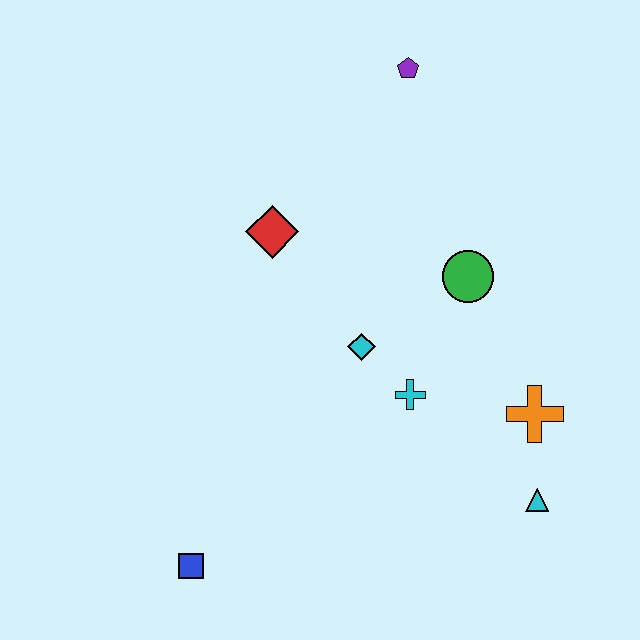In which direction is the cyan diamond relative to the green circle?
The cyan diamond is to the left of the green circle.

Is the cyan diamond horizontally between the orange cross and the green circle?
No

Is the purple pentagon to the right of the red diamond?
Yes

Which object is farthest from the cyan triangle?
The purple pentagon is farthest from the cyan triangle.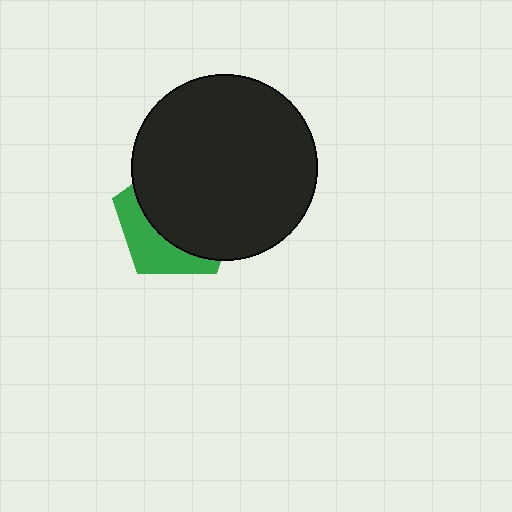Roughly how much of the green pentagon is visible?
A small part of it is visible (roughly 33%).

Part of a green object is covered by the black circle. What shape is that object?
It is a pentagon.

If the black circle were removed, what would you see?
You would see the complete green pentagon.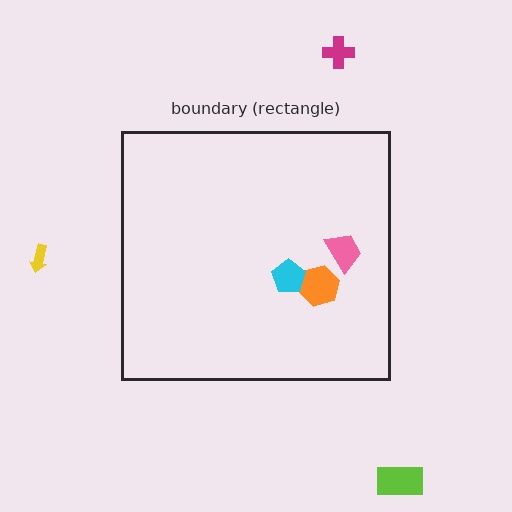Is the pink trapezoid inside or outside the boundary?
Inside.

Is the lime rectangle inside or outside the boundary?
Outside.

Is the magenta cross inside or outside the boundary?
Outside.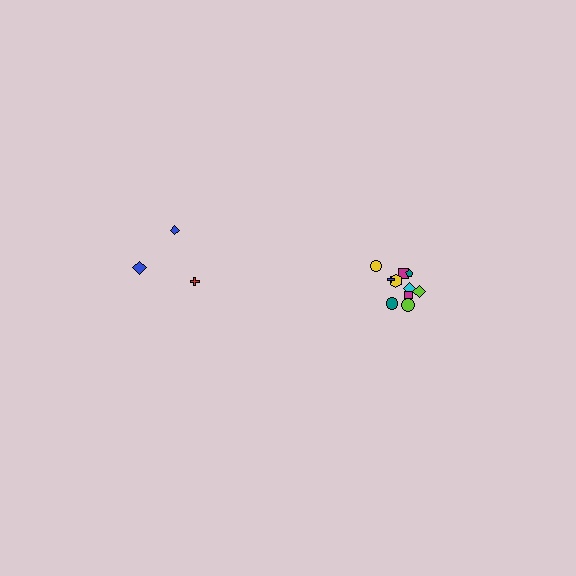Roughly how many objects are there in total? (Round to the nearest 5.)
Roughly 15 objects in total.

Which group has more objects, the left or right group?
The right group.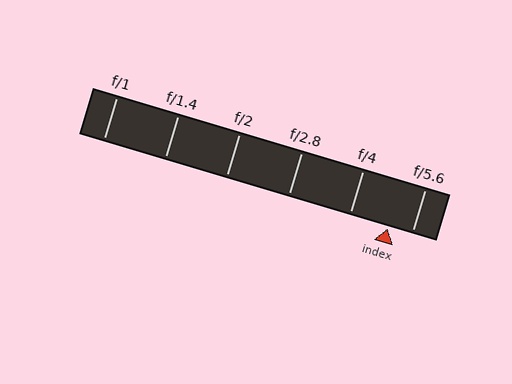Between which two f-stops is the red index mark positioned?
The index mark is between f/4 and f/5.6.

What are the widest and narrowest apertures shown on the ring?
The widest aperture shown is f/1 and the narrowest is f/5.6.